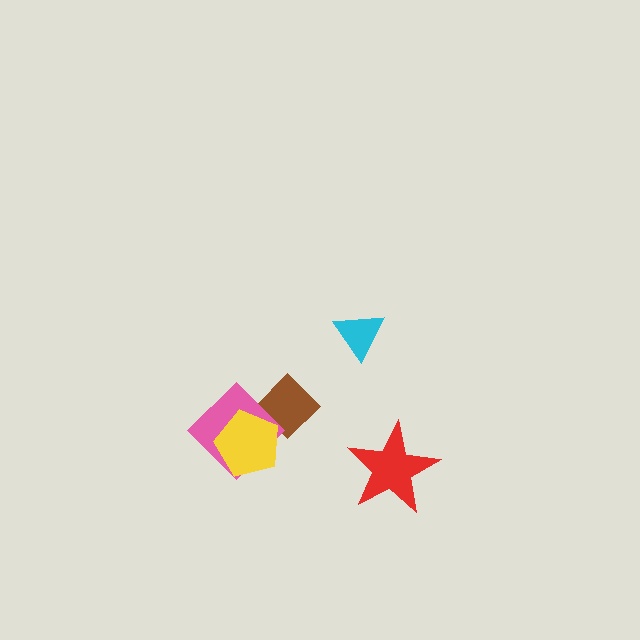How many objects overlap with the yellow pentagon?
2 objects overlap with the yellow pentagon.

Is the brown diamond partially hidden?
Yes, it is partially covered by another shape.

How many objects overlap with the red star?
0 objects overlap with the red star.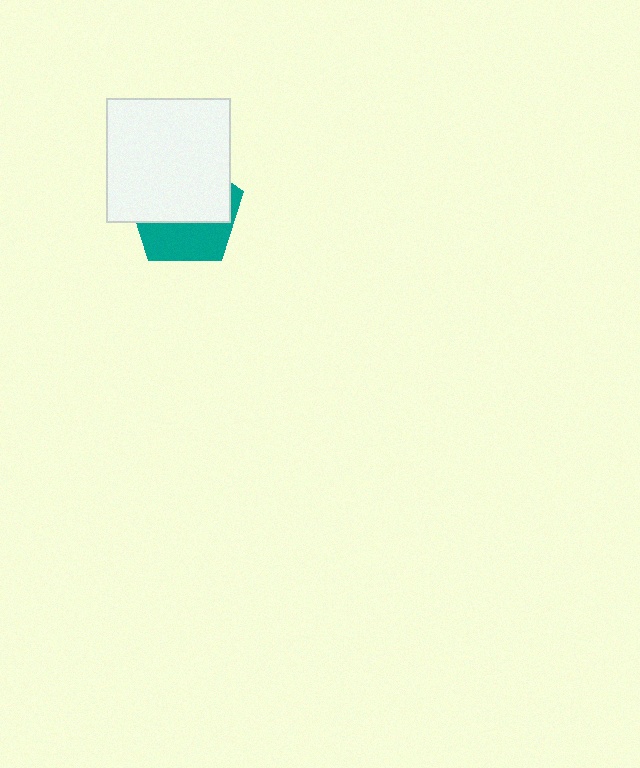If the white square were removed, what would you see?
You would see the complete teal pentagon.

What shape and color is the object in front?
The object in front is a white square.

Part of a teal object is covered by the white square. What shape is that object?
It is a pentagon.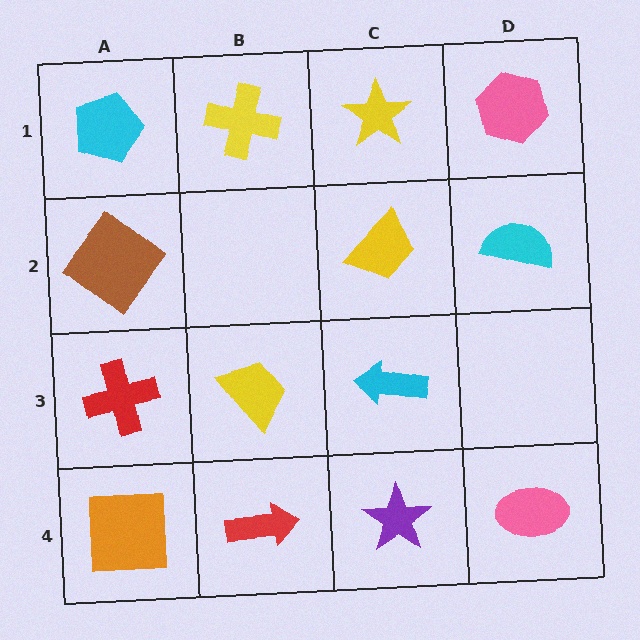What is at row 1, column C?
A yellow star.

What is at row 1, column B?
A yellow cross.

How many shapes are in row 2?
3 shapes.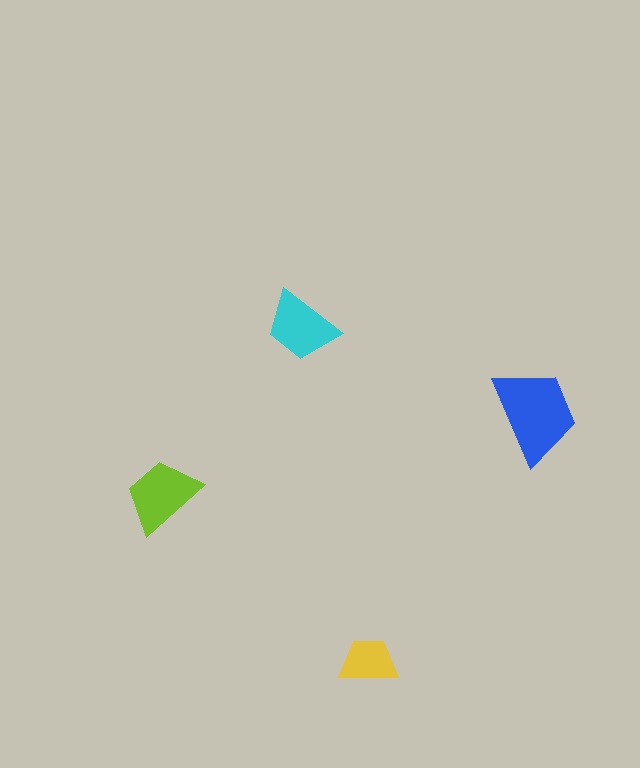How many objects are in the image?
There are 4 objects in the image.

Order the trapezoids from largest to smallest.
the blue one, the lime one, the cyan one, the yellow one.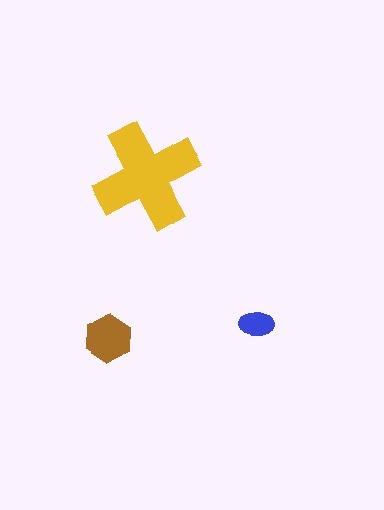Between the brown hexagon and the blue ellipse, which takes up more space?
The brown hexagon.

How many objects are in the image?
There are 3 objects in the image.